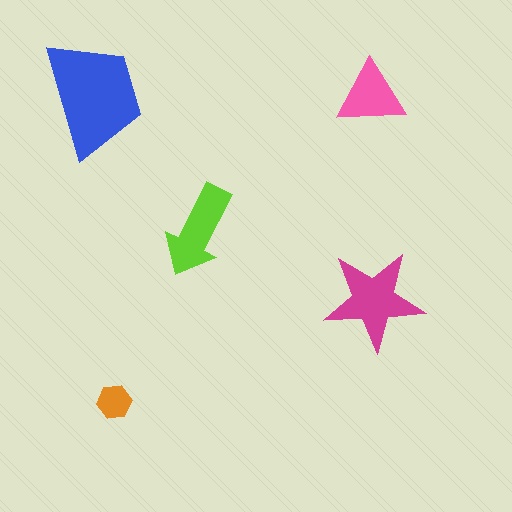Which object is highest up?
The blue trapezoid is topmost.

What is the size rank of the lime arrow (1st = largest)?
3rd.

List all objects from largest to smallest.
The blue trapezoid, the magenta star, the lime arrow, the pink triangle, the orange hexagon.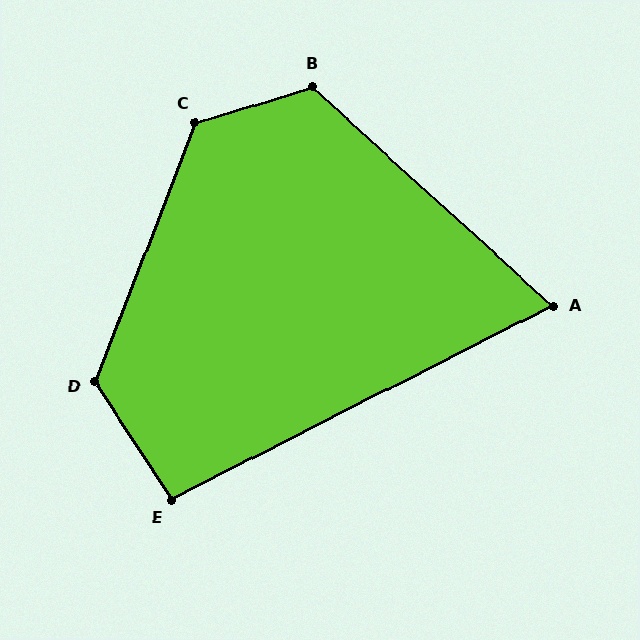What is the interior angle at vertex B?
Approximately 120 degrees (obtuse).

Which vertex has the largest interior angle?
C, at approximately 128 degrees.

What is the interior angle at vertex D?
Approximately 126 degrees (obtuse).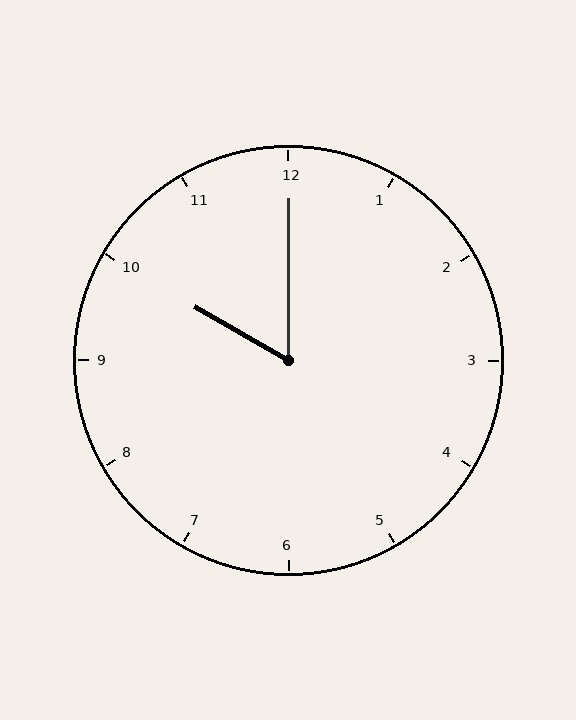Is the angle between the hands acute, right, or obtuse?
It is acute.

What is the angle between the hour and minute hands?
Approximately 60 degrees.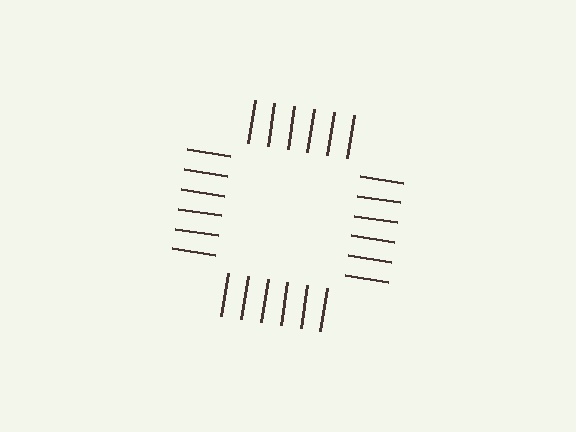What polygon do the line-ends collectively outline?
An illusory square — the line segments terminate on its edges but no continuous stroke is drawn.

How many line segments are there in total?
24 — 6 along each of the 4 edges.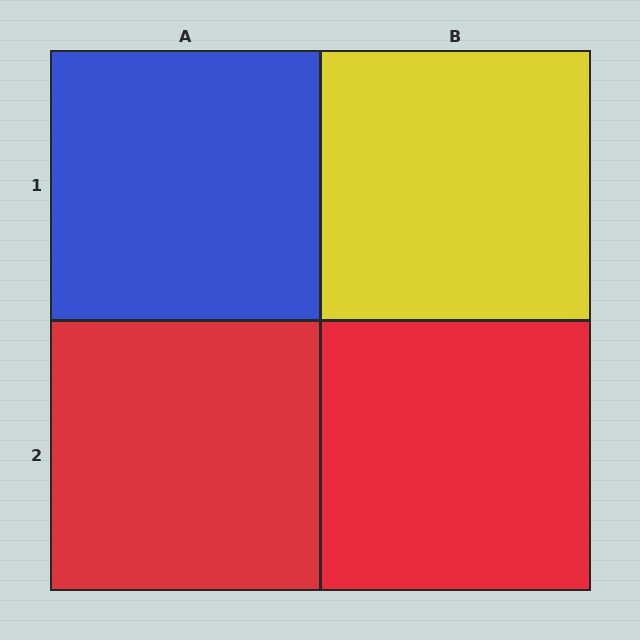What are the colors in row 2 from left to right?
Red, red.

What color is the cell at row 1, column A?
Blue.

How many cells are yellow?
1 cell is yellow.